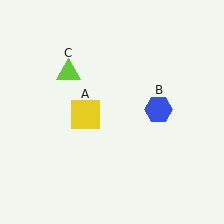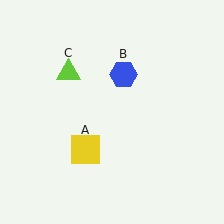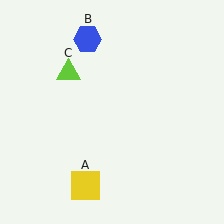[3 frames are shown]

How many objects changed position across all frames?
2 objects changed position: yellow square (object A), blue hexagon (object B).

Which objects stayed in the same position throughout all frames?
Lime triangle (object C) remained stationary.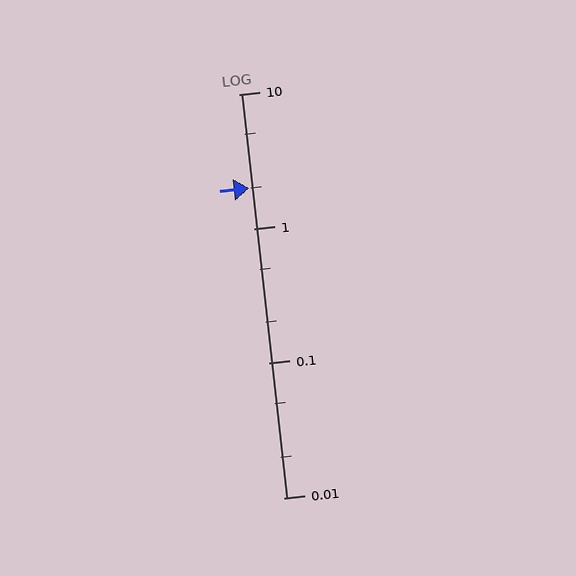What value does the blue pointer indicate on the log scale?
The pointer indicates approximately 2.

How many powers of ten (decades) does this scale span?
The scale spans 3 decades, from 0.01 to 10.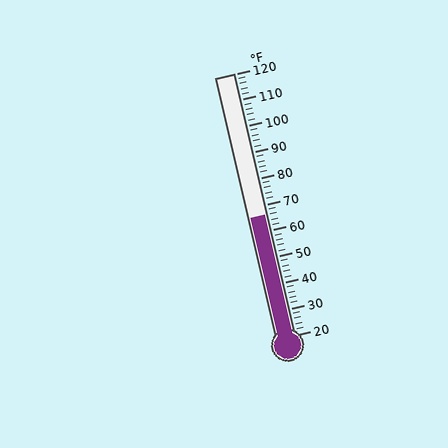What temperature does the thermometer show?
The thermometer shows approximately 66°F.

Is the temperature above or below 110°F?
The temperature is below 110°F.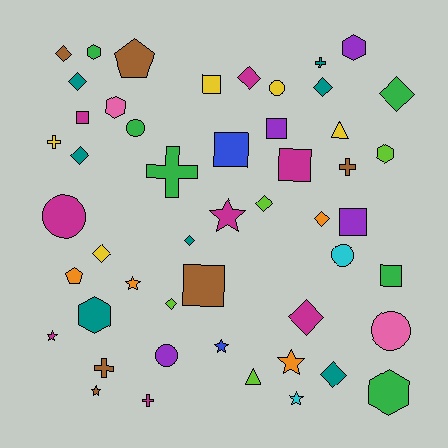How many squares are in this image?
There are 8 squares.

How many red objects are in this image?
There are no red objects.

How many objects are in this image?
There are 50 objects.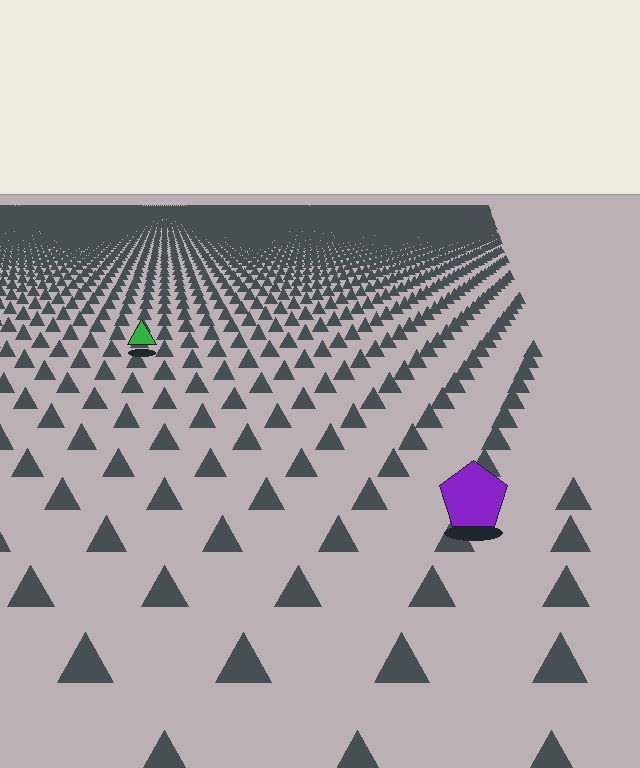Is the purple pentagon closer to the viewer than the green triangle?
Yes. The purple pentagon is closer — you can tell from the texture gradient: the ground texture is coarser near it.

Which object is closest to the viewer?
The purple pentagon is closest. The texture marks near it are larger and more spread out.